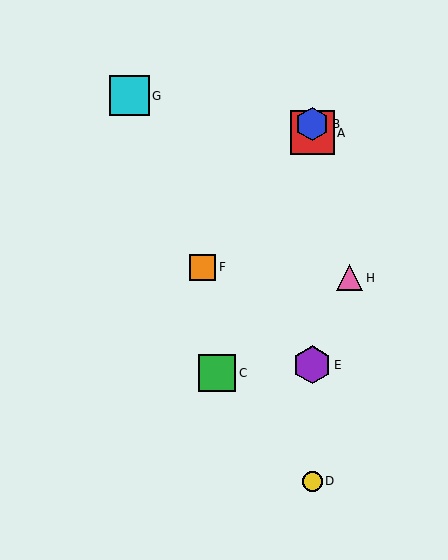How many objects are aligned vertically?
4 objects (A, B, D, E) are aligned vertically.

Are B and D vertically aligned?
Yes, both are at x≈312.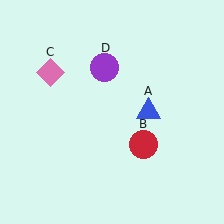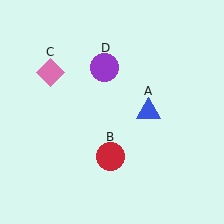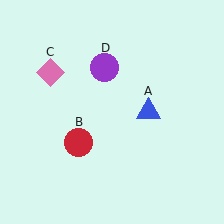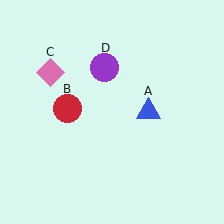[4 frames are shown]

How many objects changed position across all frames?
1 object changed position: red circle (object B).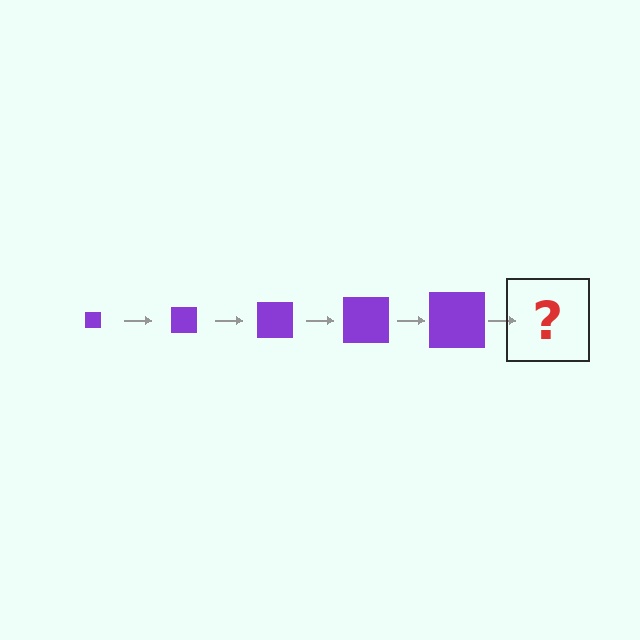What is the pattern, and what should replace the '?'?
The pattern is that the square gets progressively larger each step. The '?' should be a purple square, larger than the previous one.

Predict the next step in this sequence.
The next step is a purple square, larger than the previous one.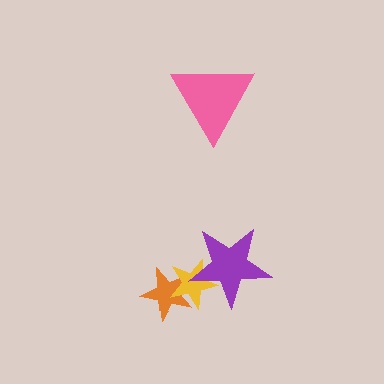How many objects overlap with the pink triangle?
0 objects overlap with the pink triangle.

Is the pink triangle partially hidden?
No, no other shape covers it.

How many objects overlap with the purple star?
1 object overlaps with the purple star.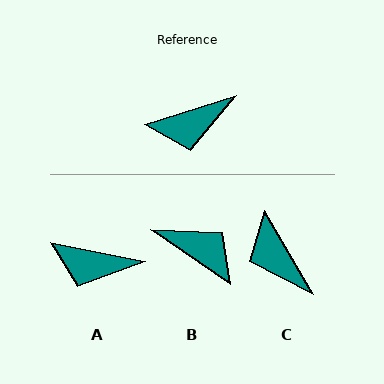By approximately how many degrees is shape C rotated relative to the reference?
Approximately 78 degrees clockwise.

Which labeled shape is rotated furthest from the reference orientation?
B, about 128 degrees away.